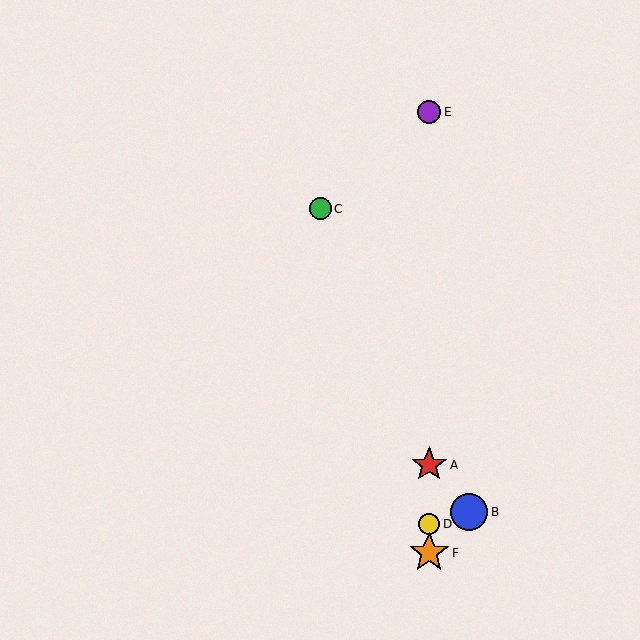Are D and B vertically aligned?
No, D is at x≈429 and B is at x≈469.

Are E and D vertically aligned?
Yes, both are at x≈429.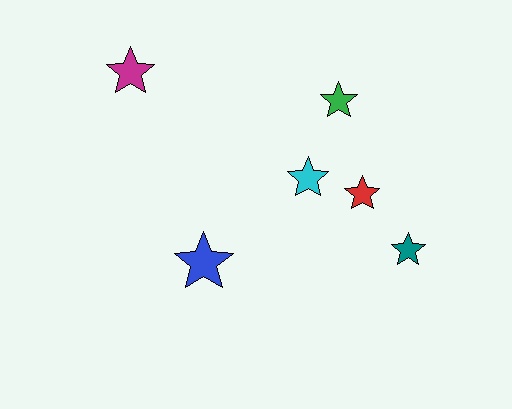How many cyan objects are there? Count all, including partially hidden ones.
There is 1 cyan object.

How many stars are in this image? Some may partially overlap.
There are 6 stars.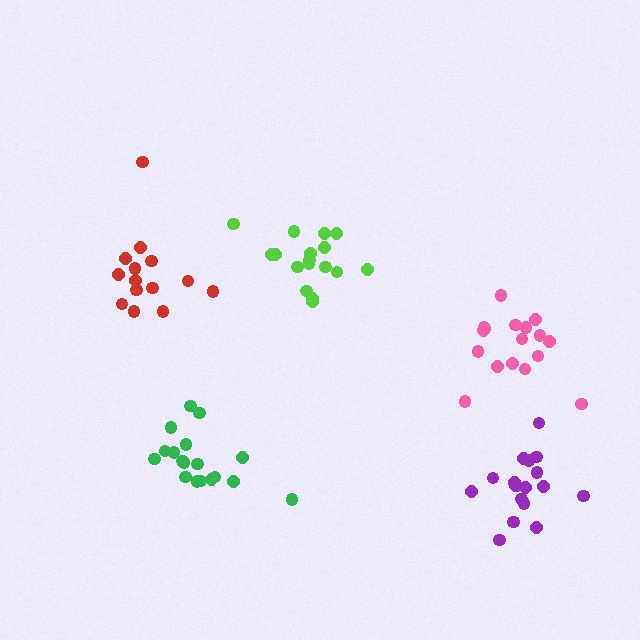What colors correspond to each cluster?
The clusters are colored: purple, red, pink, green, lime.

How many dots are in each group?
Group 1: 18 dots, Group 2: 14 dots, Group 3: 17 dots, Group 4: 18 dots, Group 5: 17 dots (84 total).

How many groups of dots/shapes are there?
There are 5 groups.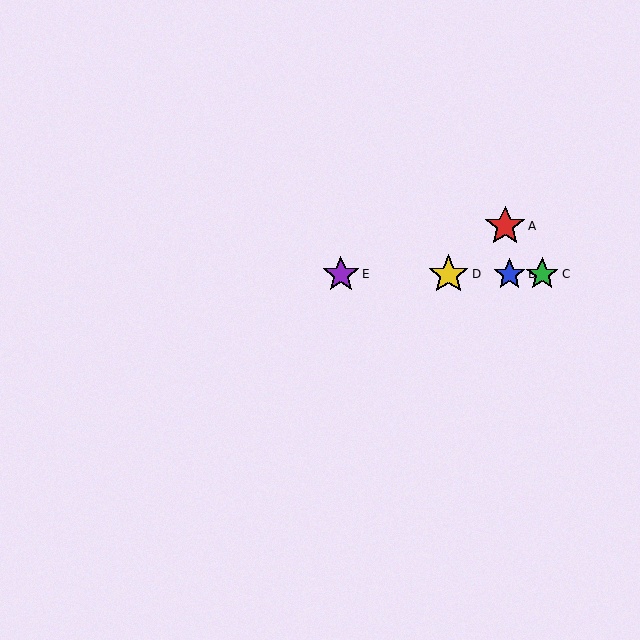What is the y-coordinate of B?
Object B is at y≈274.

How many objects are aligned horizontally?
4 objects (B, C, D, E) are aligned horizontally.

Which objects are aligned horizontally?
Objects B, C, D, E are aligned horizontally.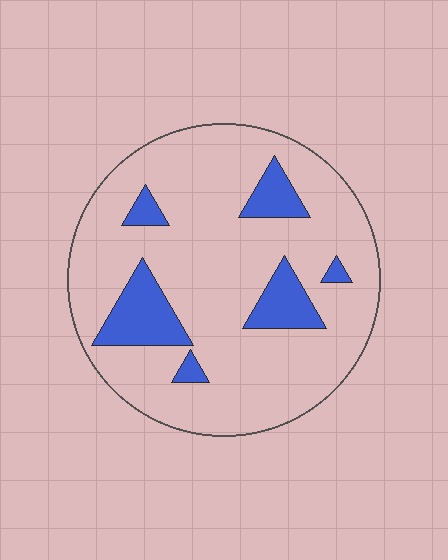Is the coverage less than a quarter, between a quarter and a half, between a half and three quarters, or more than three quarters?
Less than a quarter.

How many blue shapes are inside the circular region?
6.